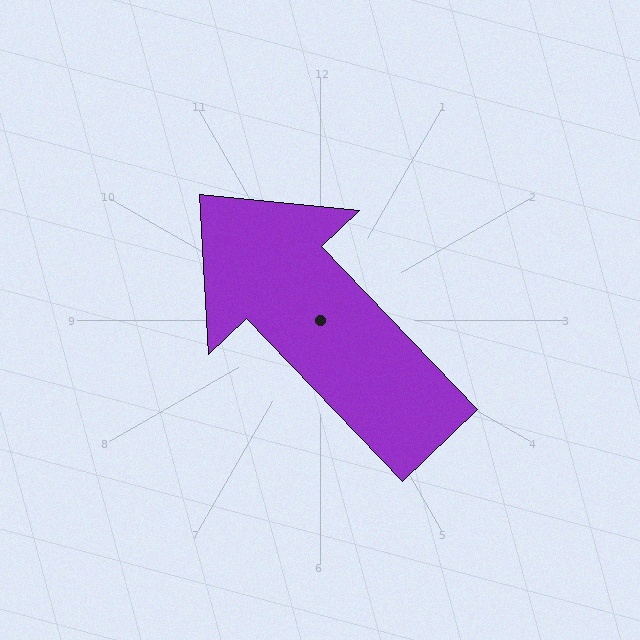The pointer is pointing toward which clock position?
Roughly 11 o'clock.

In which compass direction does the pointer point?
Northwest.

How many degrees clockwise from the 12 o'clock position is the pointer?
Approximately 316 degrees.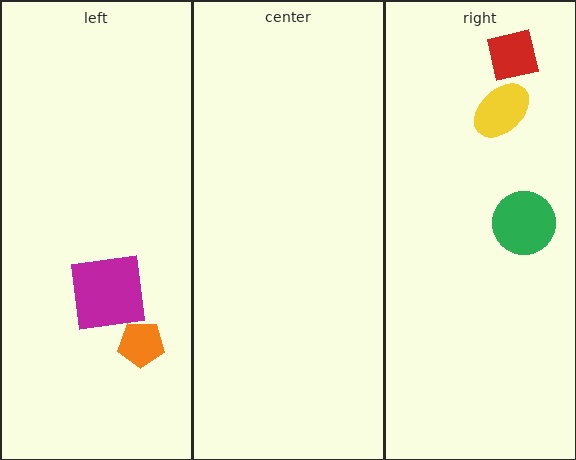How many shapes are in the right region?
3.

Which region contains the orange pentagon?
The left region.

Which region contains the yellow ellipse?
The right region.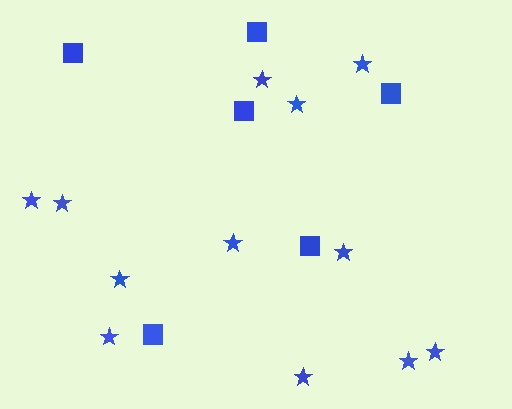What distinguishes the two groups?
There are 2 groups: one group of squares (6) and one group of stars (12).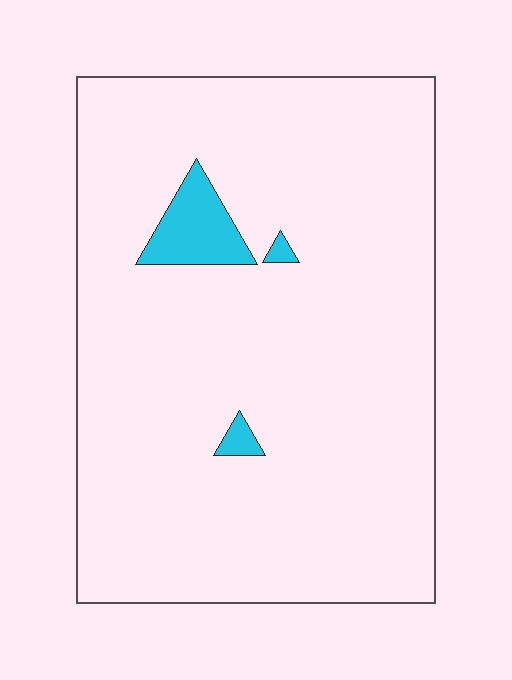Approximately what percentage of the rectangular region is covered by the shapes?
Approximately 5%.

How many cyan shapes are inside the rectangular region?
3.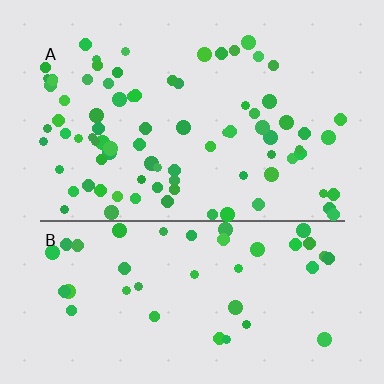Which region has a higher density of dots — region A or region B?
A (the top).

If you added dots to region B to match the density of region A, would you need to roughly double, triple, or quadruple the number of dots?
Approximately double.